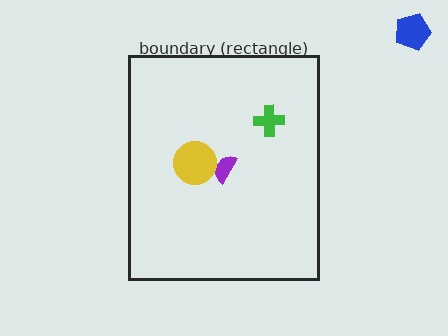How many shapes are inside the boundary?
3 inside, 1 outside.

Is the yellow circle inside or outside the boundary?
Inside.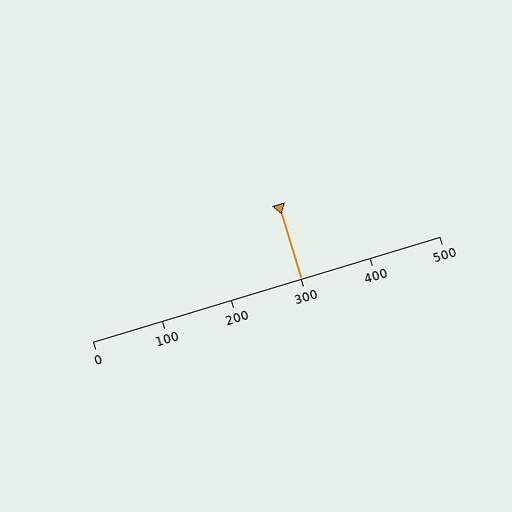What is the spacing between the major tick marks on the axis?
The major ticks are spaced 100 apart.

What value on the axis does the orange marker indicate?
The marker indicates approximately 300.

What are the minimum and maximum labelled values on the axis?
The axis runs from 0 to 500.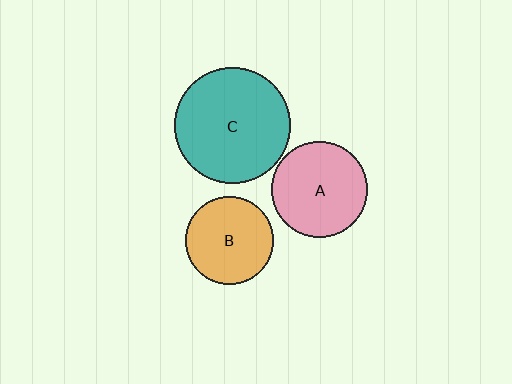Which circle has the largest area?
Circle C (teal).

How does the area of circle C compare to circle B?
Approximately 1.7 times.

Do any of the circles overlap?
No, none of the circles overlap.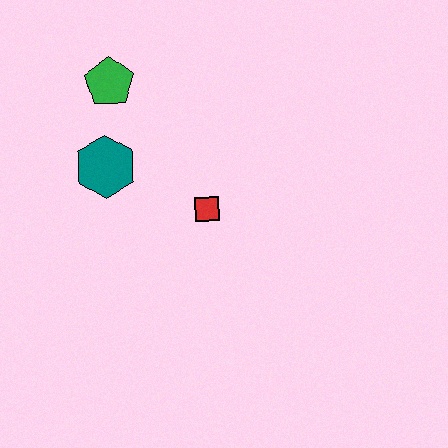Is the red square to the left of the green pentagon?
No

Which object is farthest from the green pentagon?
The red square is farthest from the green pentagon.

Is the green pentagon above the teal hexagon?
Yes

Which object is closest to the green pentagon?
The teal hexagon is closest to the green pentagon.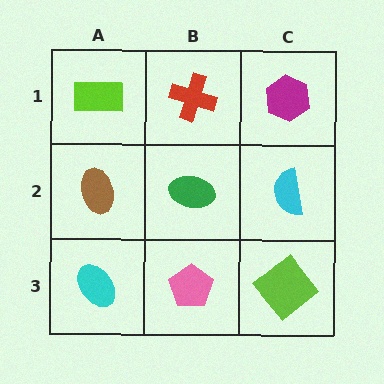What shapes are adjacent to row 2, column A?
A lime rectangle (row 1, column A), a cyan ellipse (row 3, column A), a green ellipse (row 2, column B).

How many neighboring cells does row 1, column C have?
2.